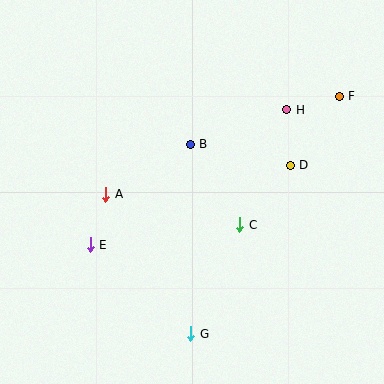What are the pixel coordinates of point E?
Point E is at (90, 245).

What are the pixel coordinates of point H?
Point H is at (287, 110).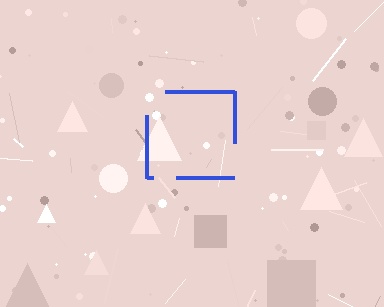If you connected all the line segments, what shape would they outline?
They would outline a square.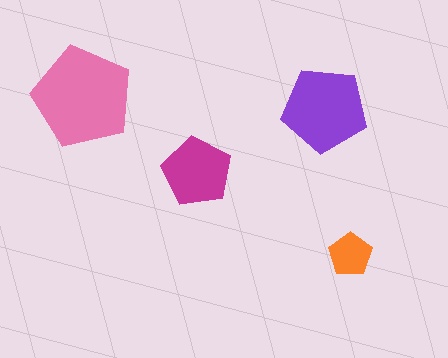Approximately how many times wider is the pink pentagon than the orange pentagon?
About 2.5 times wider.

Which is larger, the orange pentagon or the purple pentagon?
The purple one.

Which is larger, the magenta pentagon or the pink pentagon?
The pink one.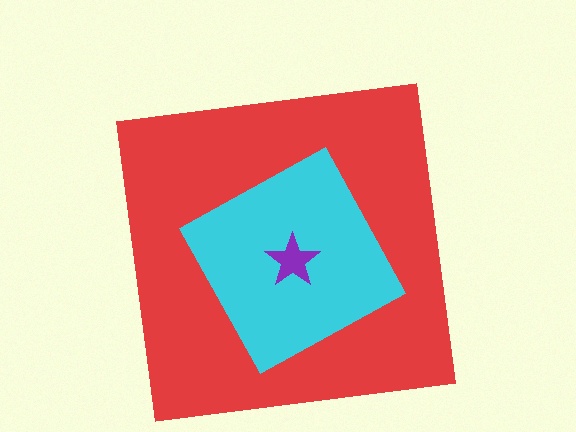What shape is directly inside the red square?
The cyan diamond.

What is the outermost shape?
The red square.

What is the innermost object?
The purple star.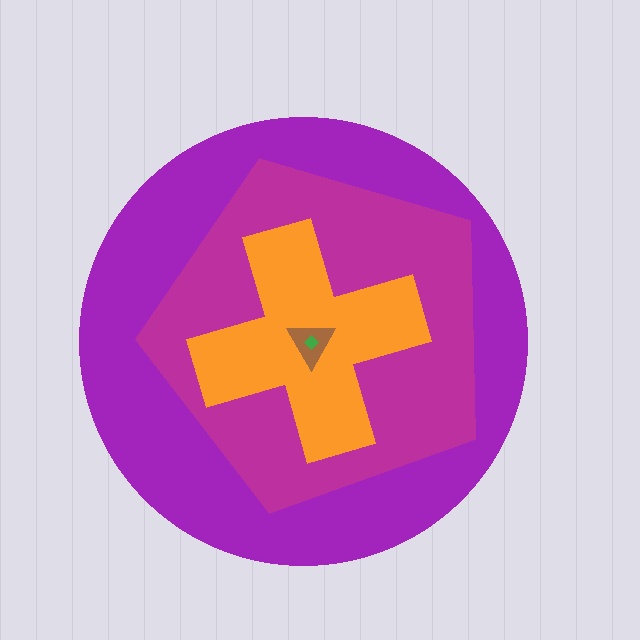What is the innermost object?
The green diamond.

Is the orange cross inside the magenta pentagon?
Yes.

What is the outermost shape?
The purple circle.